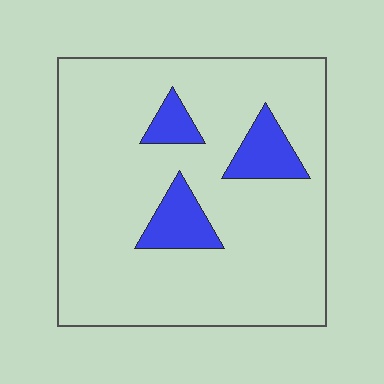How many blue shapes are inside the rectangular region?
3.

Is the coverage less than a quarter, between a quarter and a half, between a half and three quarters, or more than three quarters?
Less than a quarter.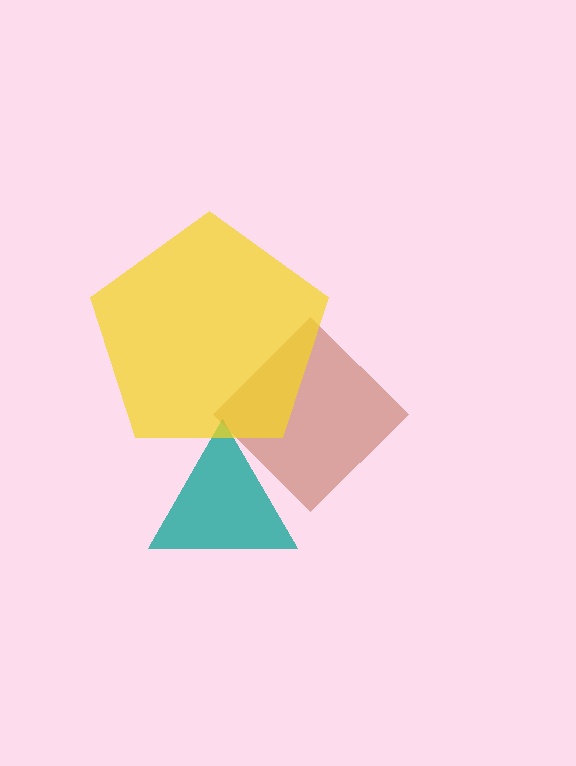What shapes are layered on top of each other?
The layered shapes are: a teal triangle, a brown diamond, a yellow pentagon.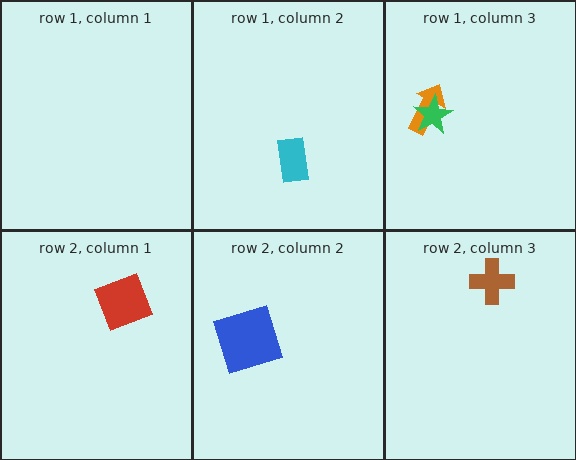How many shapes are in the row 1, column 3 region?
2.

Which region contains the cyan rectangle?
The row 1, column 2 region.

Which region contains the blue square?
The row 2, column 2 region.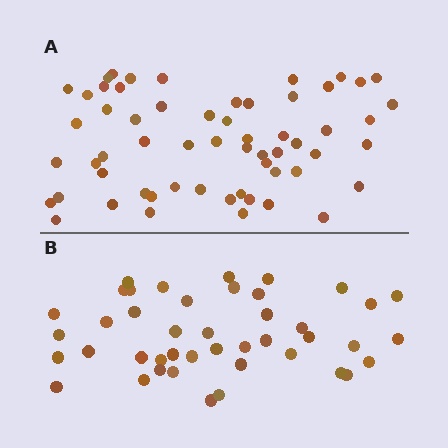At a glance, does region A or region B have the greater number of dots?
Region A (the top region) has more dots.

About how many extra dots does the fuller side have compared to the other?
Region A has approximately 15 more dots than region B.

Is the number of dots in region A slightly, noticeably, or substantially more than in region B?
Region A has noticeably more, but not dramatically so. The ratio is roughly 1.4 to 1.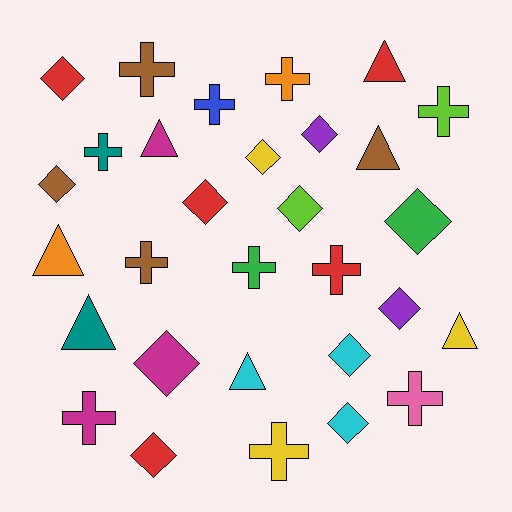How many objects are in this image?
There are 30 objects.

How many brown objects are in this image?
There are 4 brown objects.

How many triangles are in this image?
There are 7 triangles.